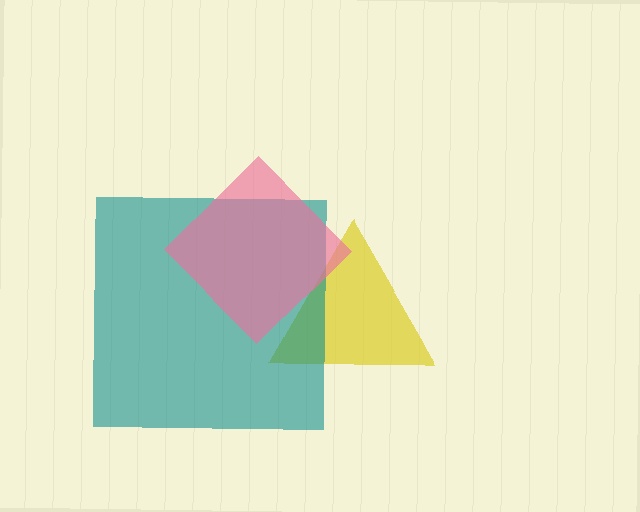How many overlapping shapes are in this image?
There are 3 overlapping shapes in the image.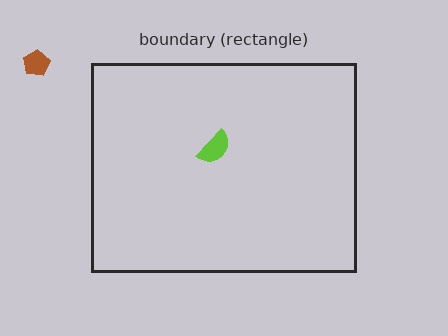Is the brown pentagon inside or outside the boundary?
Outside.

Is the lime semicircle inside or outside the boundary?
Inside.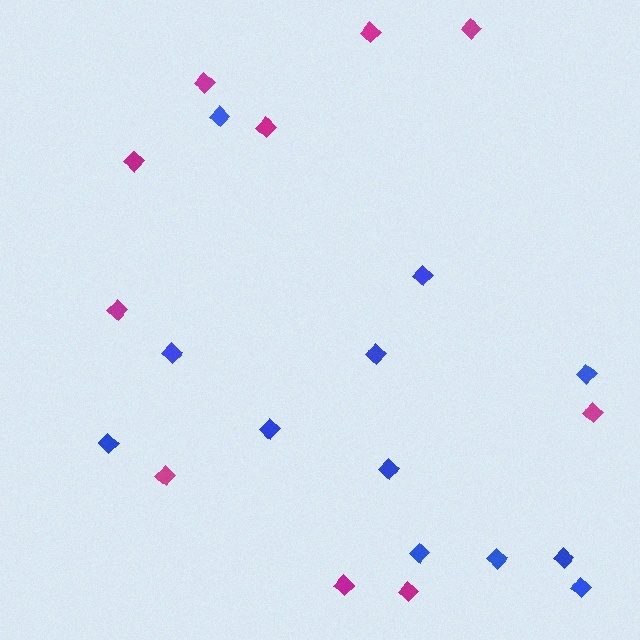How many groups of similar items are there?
There are 2 groups: one group of blue diamonds (12) and one group of magenta diamonds (10).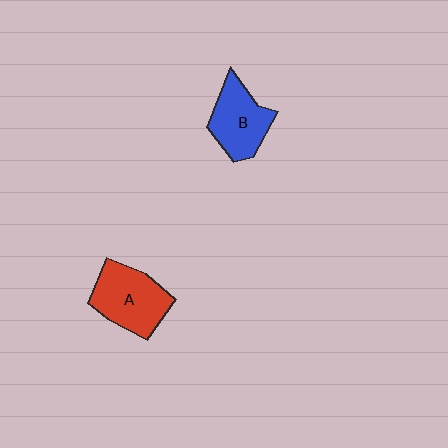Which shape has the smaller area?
Shape B (blue).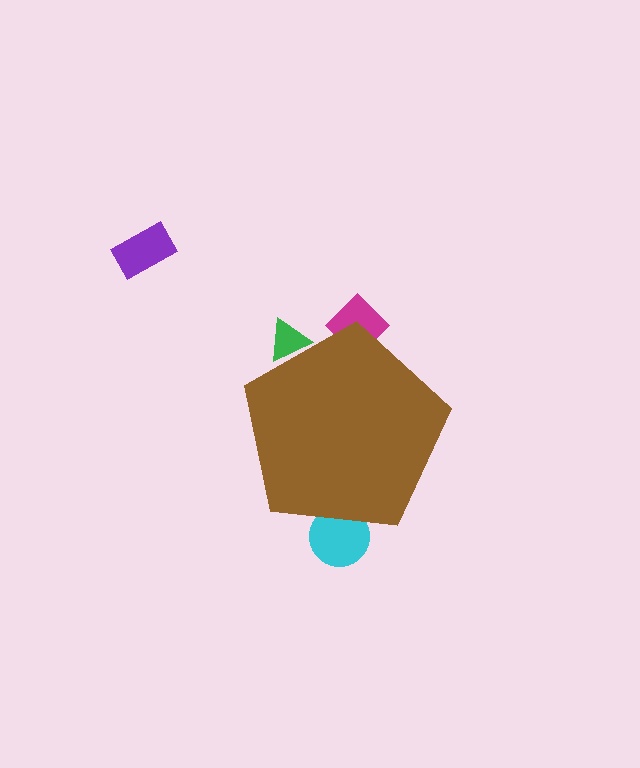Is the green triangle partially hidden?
Yes, the green triangle is partially hidden behind the brown pentagon.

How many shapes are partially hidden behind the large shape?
3 shapes are partially hidden.